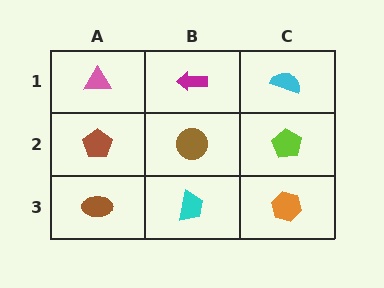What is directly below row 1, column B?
A brown circle.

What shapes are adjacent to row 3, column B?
A brown circle (row 2, column B), a brown ellipse (row 3, column A), an orange hexagon (row 3, column C).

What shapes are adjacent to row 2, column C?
A cyan semicircle (row 1, column C), an orange hexagon (row 3, column C), a brown circle (row 2, column B).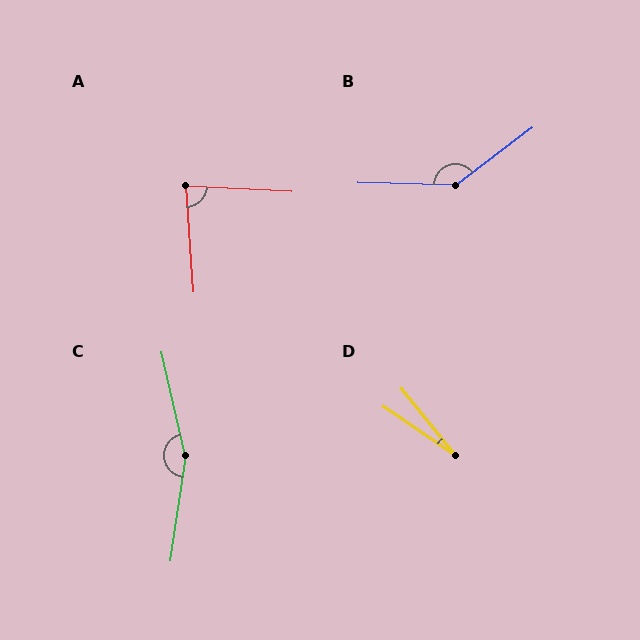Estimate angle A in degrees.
Approximately 83 degrees.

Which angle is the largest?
C, at approximately 159 degrees.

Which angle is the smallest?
D, at approximately 17 degrees.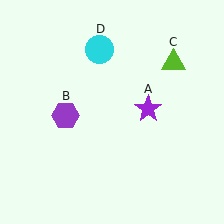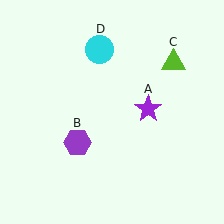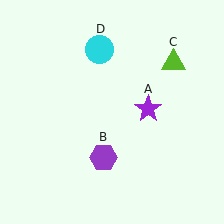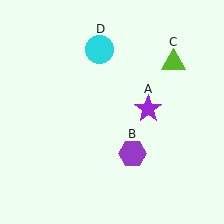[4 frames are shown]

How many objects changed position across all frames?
1 object changed position: purple hexagon (object B).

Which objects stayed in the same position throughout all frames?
Purple star (object A) and lime triangle (object C) and cyan circle (object D) remained stationary.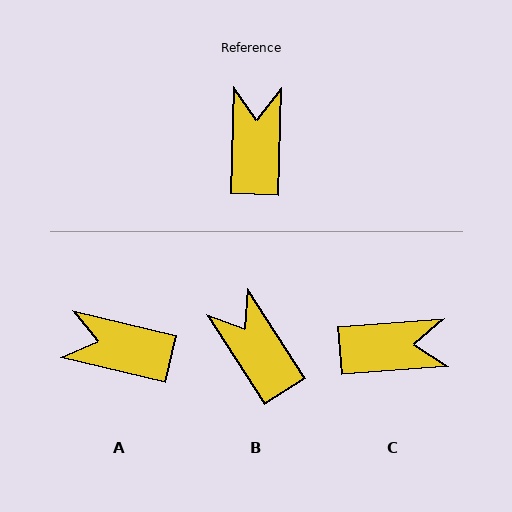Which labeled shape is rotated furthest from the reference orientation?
C, about 84 degrees away.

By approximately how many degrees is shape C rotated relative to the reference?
Approximately 84 degrees clockwise.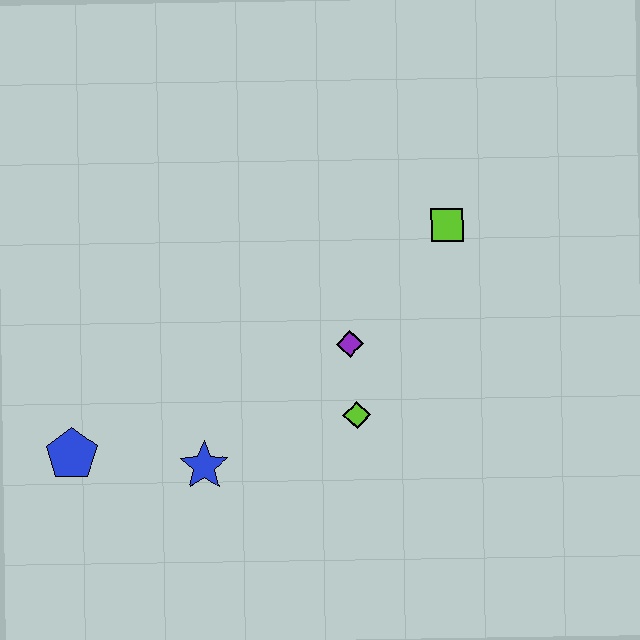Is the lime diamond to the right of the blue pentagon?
Yes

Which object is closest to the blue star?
The blue pentagon is closest to the blue star.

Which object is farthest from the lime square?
The blue pentagon is farthest from the lime square.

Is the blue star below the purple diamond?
Yes